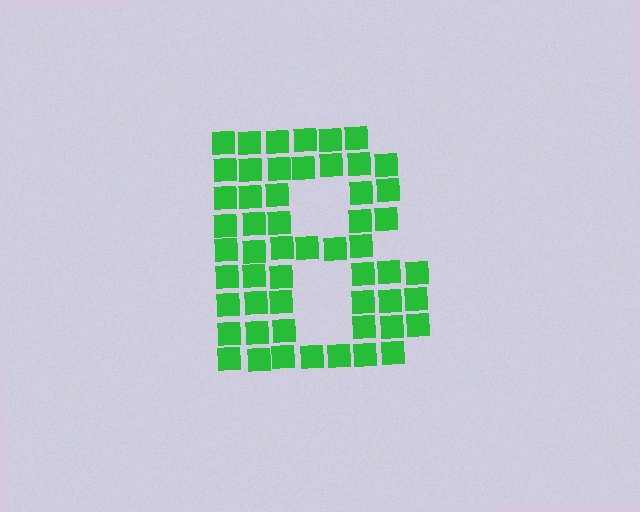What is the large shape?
The large shape is the letter B.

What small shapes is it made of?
It is made of small squares.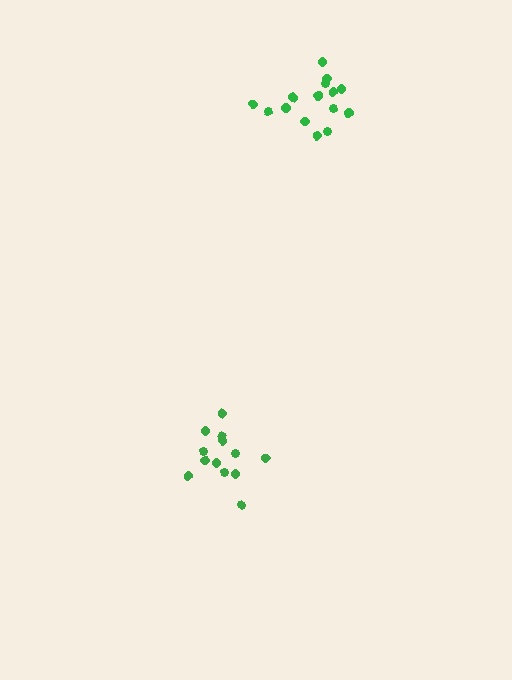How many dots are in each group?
Group 1: 15 dots, Group 2: 13 dots (28 total).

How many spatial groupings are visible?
There are 2 spatial groupings.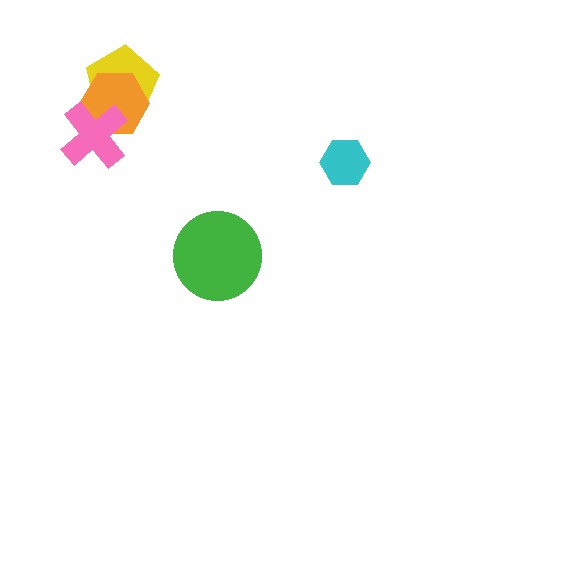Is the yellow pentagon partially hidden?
Yes, it is partially covered by another shape.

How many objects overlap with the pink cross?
2 objects overlap with the pink cross.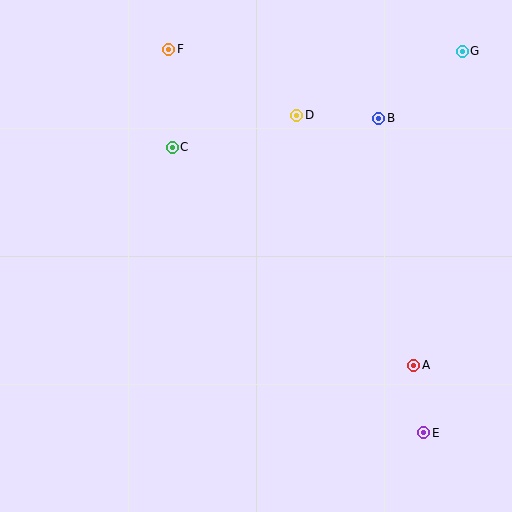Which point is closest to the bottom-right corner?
Point E is closest to the bottom-right corner.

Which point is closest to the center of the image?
Point C at (172, 147) is closest to the center.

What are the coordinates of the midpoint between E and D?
The midpoint between E and D is at (360, 274).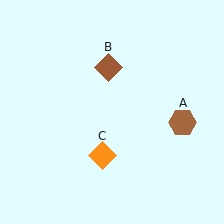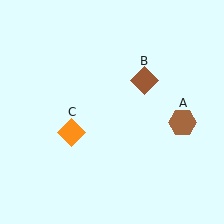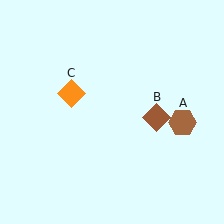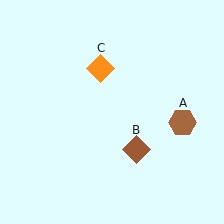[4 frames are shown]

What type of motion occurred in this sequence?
The brown diamond (object B), orange diamond (object C) rotated clockwise around the center of the scene.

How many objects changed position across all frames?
2 objects changed position: brown diamond (object B), orange diamond (object C).